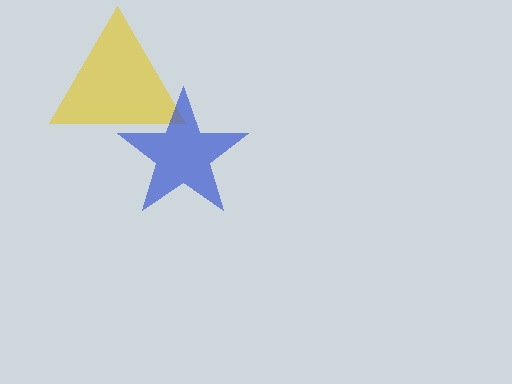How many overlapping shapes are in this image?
There are 2 overlapping shapes in the image.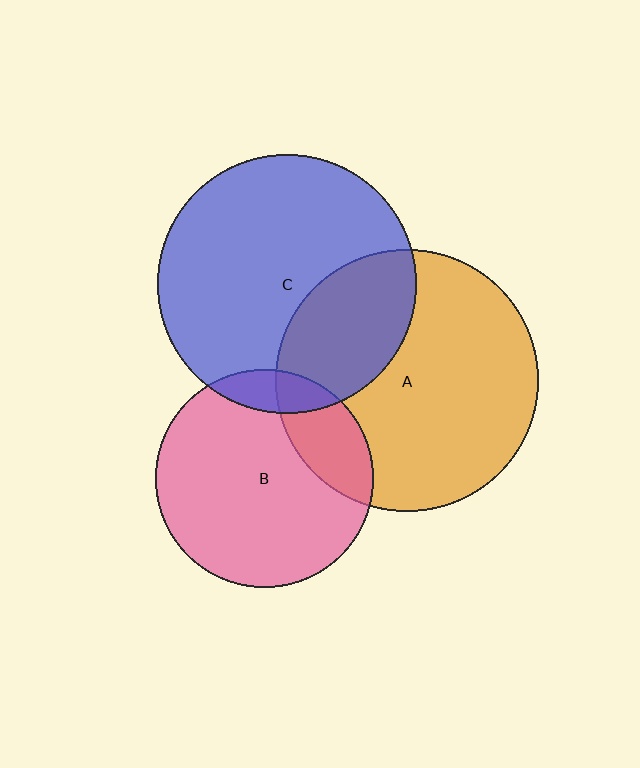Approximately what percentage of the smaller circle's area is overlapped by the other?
Approximately 30%.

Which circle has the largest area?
Circle A (orange).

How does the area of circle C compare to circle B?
Approximately 1.4 times.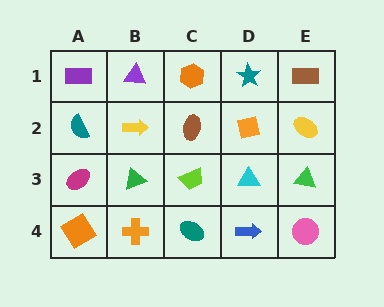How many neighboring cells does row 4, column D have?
3.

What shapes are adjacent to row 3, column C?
A brown ellipse (row 2, column C), a teal ellipse (row 4, column C), a green triangle (row 3, column B), a cyan triangle (row 3, column D).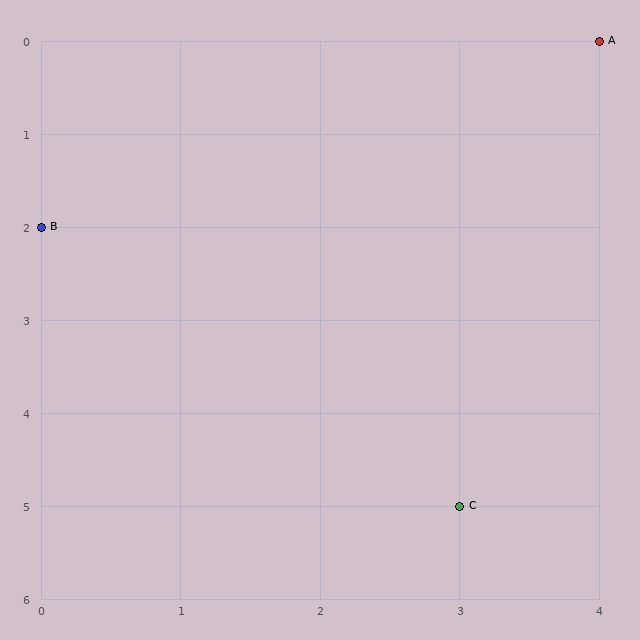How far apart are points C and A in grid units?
Points C and A are 1 column and 5 rows apart (about 5.1 grid units diagonally).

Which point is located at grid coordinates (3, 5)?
Point C is at (3, 5).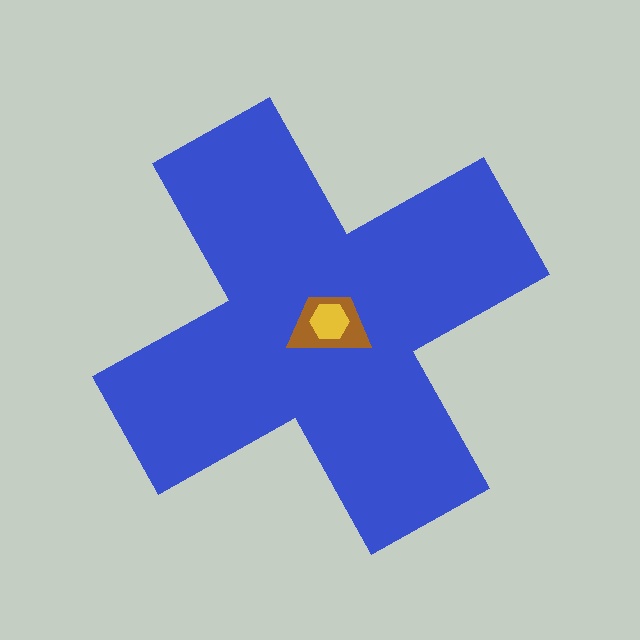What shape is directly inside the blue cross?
The brown trapezoid.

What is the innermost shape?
The yellow hexagon.